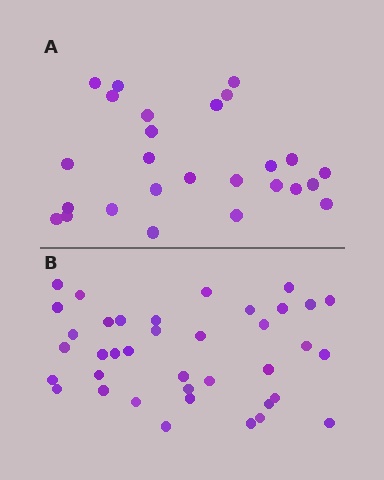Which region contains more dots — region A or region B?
Region B (the bottom region) has more dots.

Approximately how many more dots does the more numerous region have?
Region B has roughly 12 or so more dots than region A.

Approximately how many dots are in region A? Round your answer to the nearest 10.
About 30 dots. (The exact count is 26, which rounds to 30.)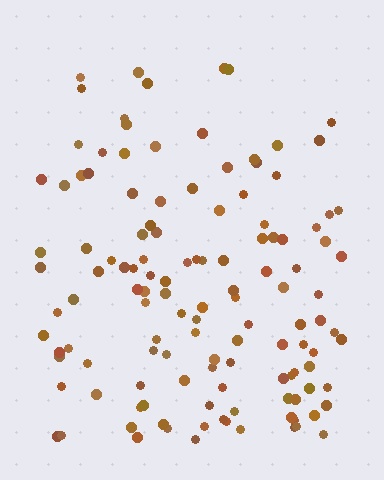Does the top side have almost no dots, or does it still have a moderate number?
Still a moderate number, just noticeably fewer than the bottom.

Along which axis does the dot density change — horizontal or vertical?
Vertical.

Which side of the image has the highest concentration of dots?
The bottom.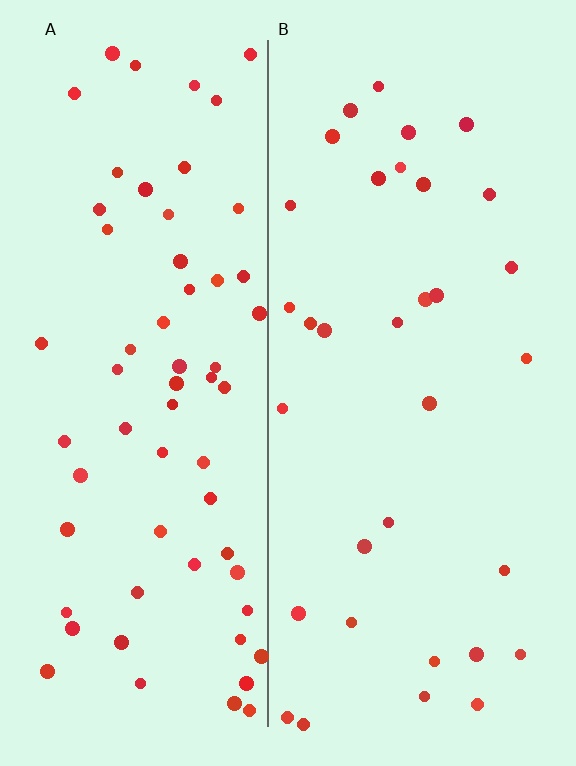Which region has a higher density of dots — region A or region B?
A (the left).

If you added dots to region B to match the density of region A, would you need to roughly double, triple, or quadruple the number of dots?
Approximately double.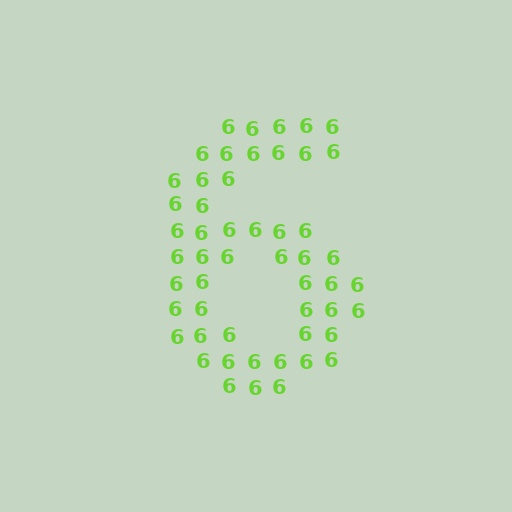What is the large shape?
The large shape is the digit 6.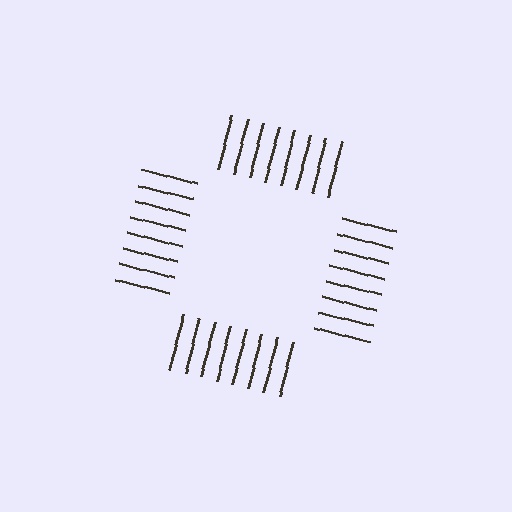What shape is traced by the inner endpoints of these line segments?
An illusory square — the line segments terminate on its edges but no continuous stroke is drawn.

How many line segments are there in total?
32 — 8 along each of the 4 edges.